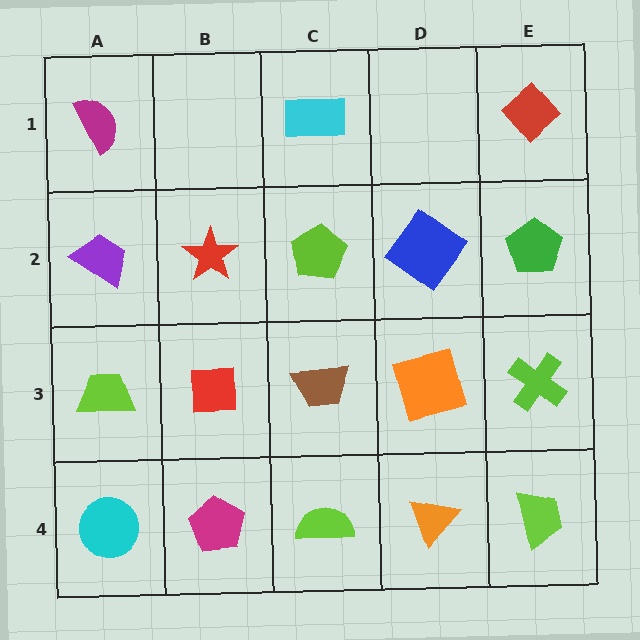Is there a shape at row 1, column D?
No, that cell is empty.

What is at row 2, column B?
A red star.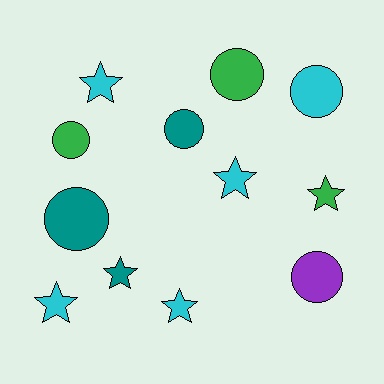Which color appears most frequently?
Cyan, with 5 objects.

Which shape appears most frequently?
Star, with 6 objects.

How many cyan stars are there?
There are 4 cyan stars.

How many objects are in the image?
There are 12 objects.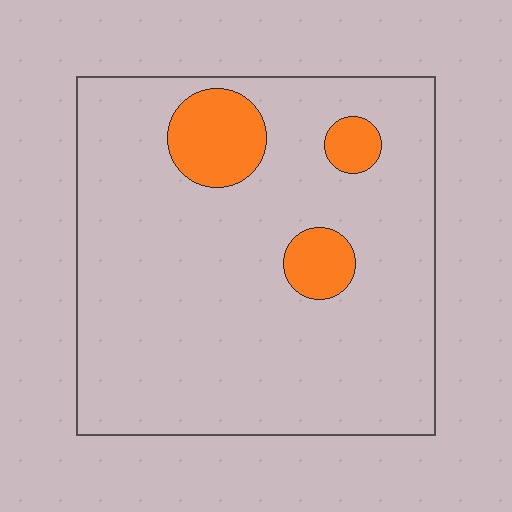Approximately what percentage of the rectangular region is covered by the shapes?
Approximately 10%.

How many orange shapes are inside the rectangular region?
3.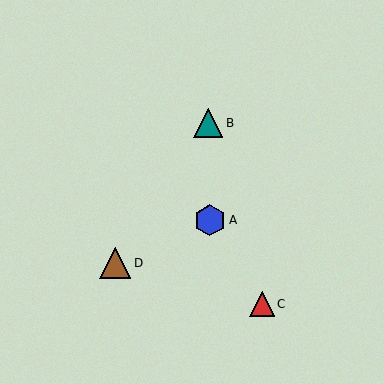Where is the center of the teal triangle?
The center of the teal triangle is at (208, 123).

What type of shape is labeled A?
Shape A is a blue hexagon.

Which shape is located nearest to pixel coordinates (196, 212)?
The blue hexagon (labeled A) at (210, 220) is nearest to that location.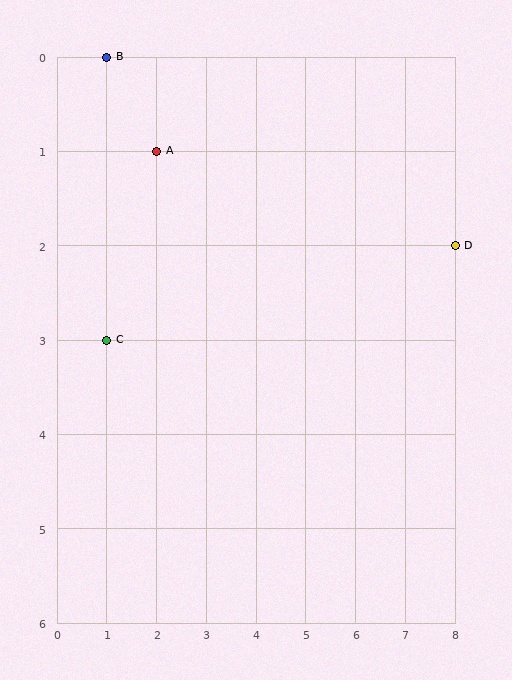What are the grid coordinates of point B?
Point B is at grid coordinates (1, 0).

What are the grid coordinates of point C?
Point C is at grid coordinates (1, 3).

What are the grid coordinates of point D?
Point D is at grid coordinates (8, 2).